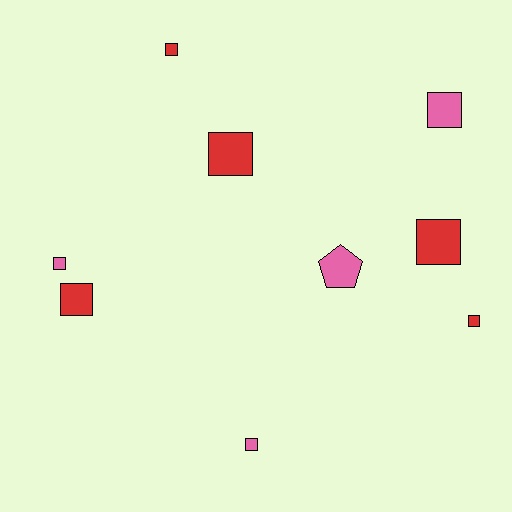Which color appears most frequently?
Red, with 5 objects.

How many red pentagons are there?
There are no red pentagons.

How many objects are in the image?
There are 9 objects.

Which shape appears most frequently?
Square, with 8 objects.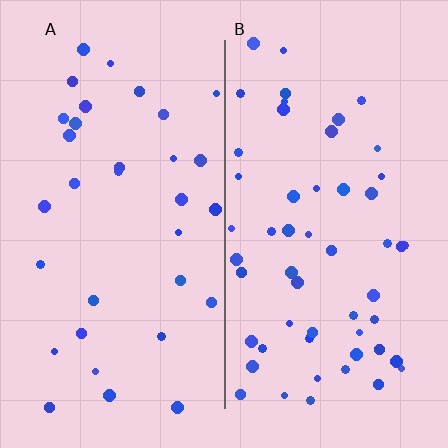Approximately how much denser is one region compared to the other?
Approximately 1.6× — region B over region A.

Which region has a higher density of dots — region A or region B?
B (the right).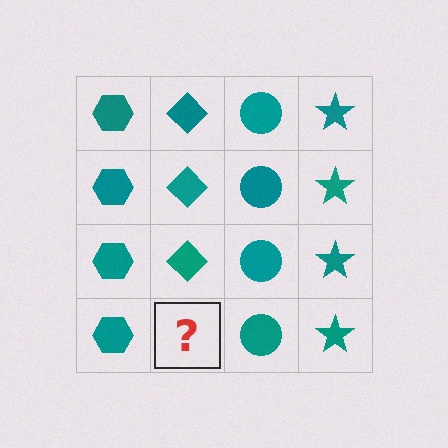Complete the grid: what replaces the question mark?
The question mark should be replaced with a teal diamond.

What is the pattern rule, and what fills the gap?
The rule is that each column has a consistent shape. The gap should be filled with a teal diamond.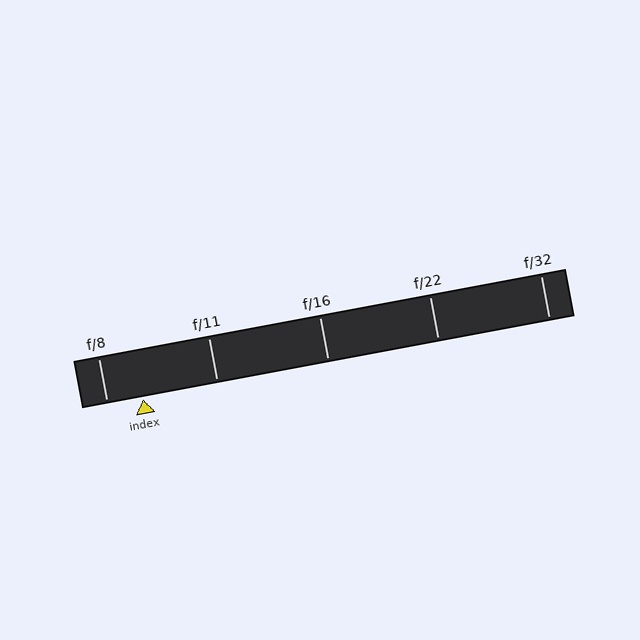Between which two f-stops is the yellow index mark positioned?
The index mark is between f/8 and f/11.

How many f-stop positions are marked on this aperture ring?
There are 5 f-stop positions marked.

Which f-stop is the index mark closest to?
The index mark is closest to f/8.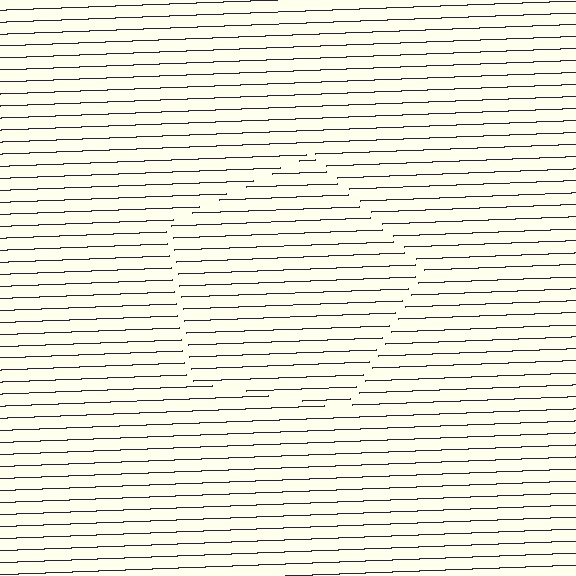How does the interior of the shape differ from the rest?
The interior of the shape contains the same grating, shifted by half a period — the contour is defined by the phase discontinuity where line-ends from the inner and outer gratings abut.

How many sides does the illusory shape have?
5 sides — the line-ends trace a pentagon.